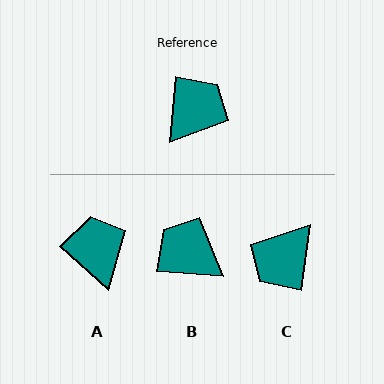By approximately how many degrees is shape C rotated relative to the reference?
Approximately 178 degrees counter-clockwise.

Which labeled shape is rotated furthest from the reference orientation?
C, about 178 degrees away.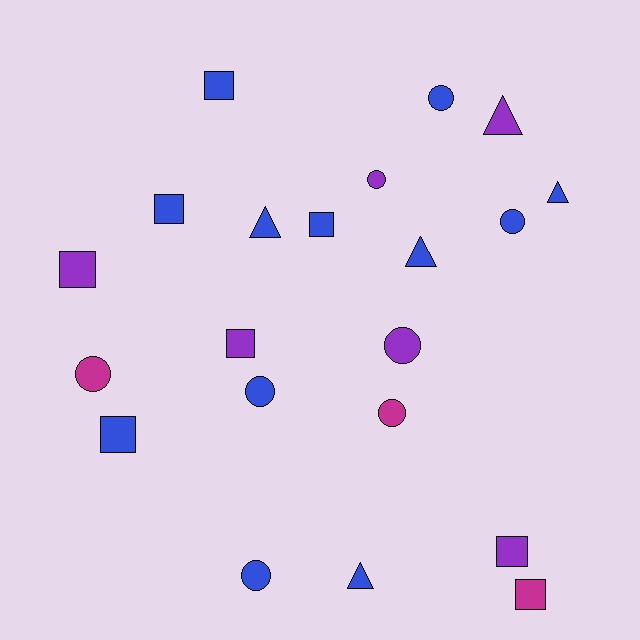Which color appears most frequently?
Blue, with 12 objects.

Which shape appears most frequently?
Circle, with 8 objects.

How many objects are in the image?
There are 21 objects.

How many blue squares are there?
There are 4 blue squares.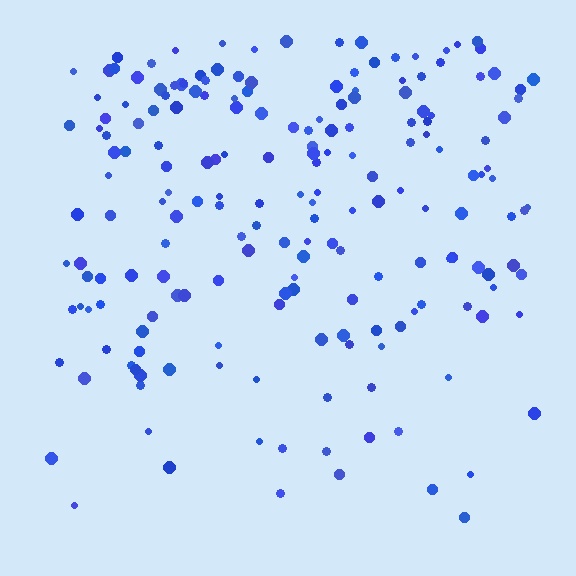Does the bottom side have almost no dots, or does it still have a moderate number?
Still a moderate number, just noticeably fewer than the top.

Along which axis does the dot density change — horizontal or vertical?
Vertical.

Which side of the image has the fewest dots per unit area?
The bottom.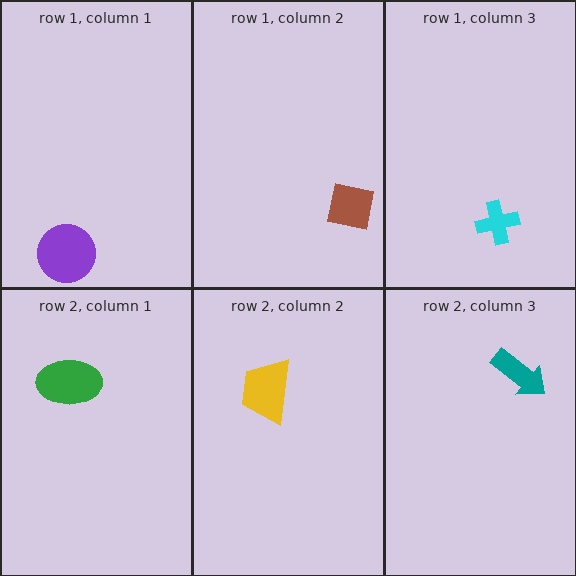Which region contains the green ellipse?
The row 2, column 1 region.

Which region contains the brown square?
The row 1, column 2 region.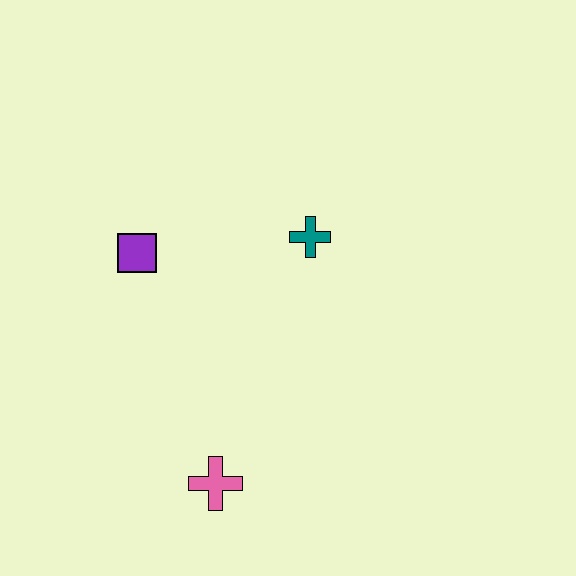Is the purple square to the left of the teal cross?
Yes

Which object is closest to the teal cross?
The purple square is closest to the teal cross.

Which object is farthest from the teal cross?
The pink cross is farthest from the teal cross.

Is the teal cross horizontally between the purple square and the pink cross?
No